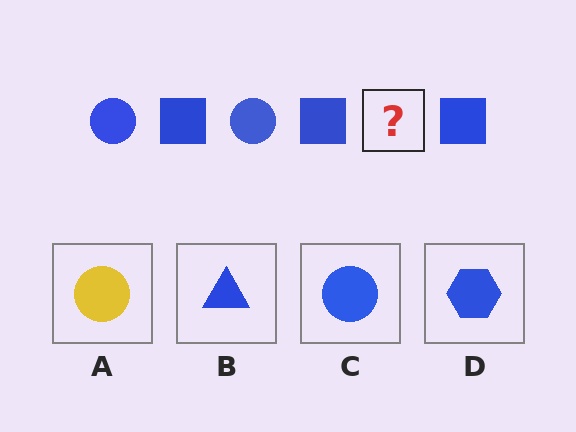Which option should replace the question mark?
Option C.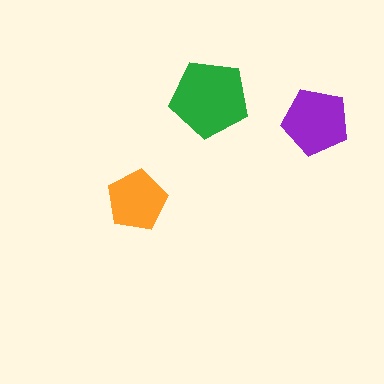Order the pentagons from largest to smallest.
the green one, the purple one, the orange one.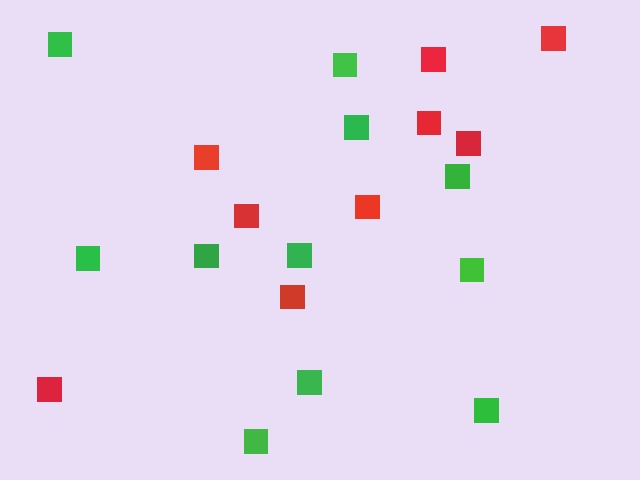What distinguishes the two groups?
There are 2 groups: one group of red squares (9) and one group of green squares (11).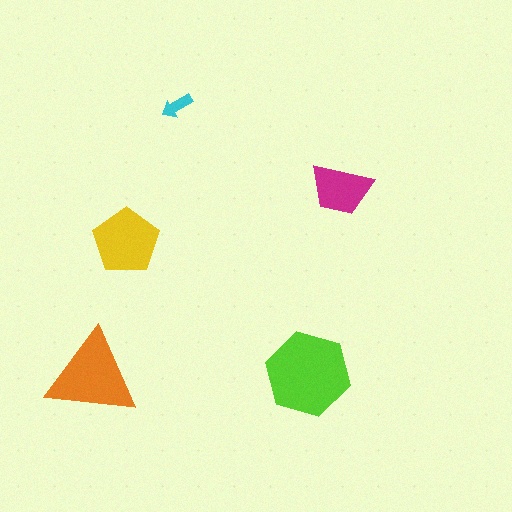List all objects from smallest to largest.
The cyan arrow, the magenta trapezoid, the yellow pentagon, the orange triangle, the lime hexagon.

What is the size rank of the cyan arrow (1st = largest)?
5th.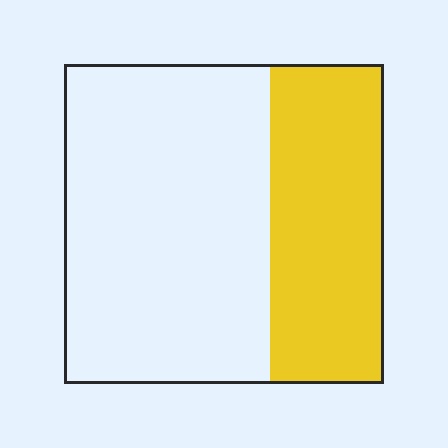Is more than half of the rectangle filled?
No.